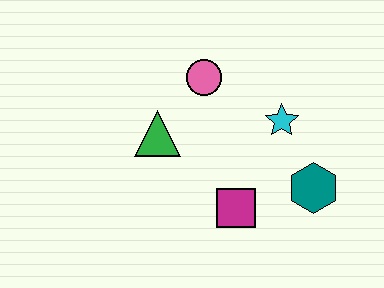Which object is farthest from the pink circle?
The teal hexagon is farthest from the pink circle.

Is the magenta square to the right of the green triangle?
Yes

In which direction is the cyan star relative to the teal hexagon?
The cyan star is above the teal hexagon.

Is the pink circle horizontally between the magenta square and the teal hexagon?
No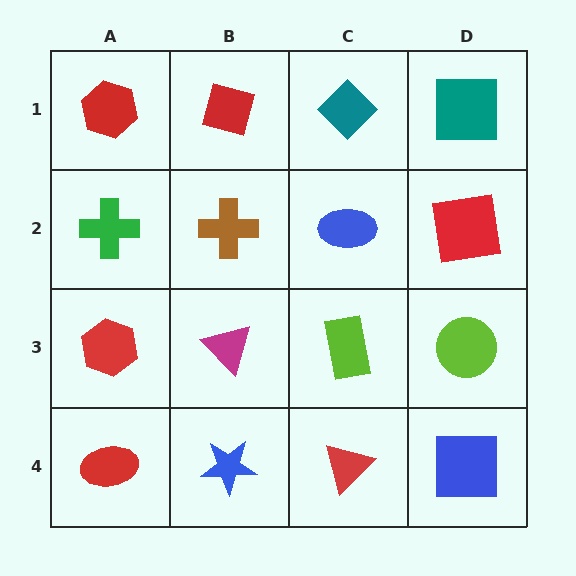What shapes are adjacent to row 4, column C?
A lime rectangle (row 3, column C), a blue star (row 4, column B), a blue square (row 4, column D).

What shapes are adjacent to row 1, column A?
A green cross (row 2, column A), a red square (row 1, column B).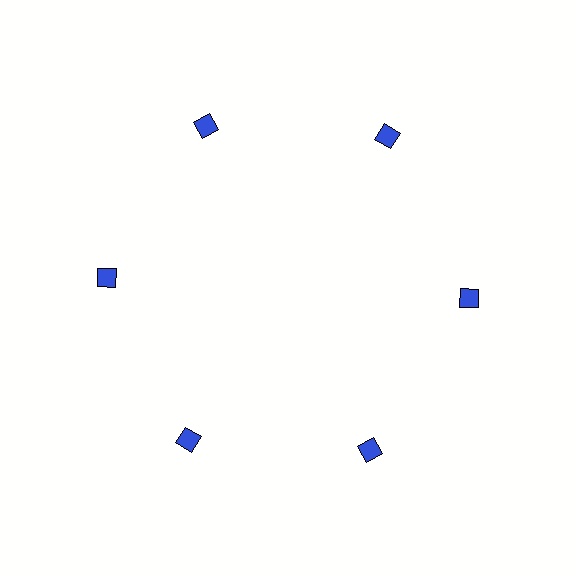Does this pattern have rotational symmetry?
Yes, this pattern has 6-fold rotational symmetry. It looks the same after rotating 60 degrees around the center.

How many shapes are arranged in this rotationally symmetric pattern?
There are 6 shapes, arranged in 6 groups of 1.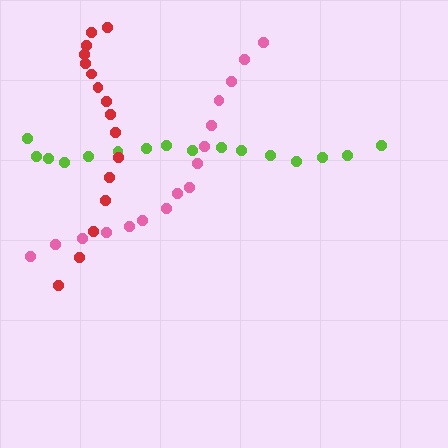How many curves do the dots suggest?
There are 3 distinct paths.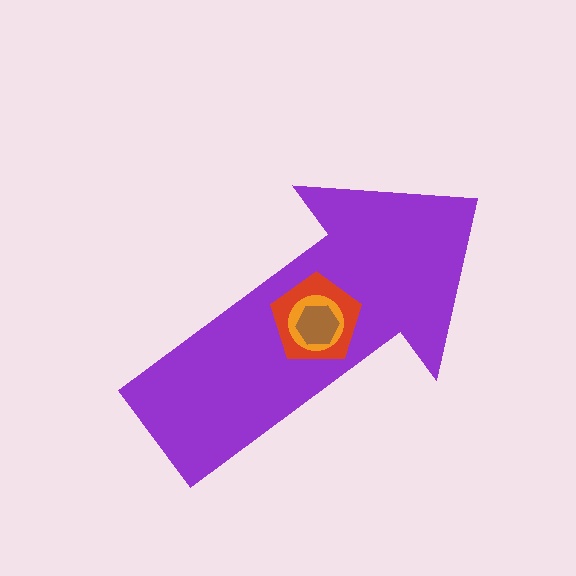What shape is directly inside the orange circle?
The brown hexagon.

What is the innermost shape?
The brown hexagon.